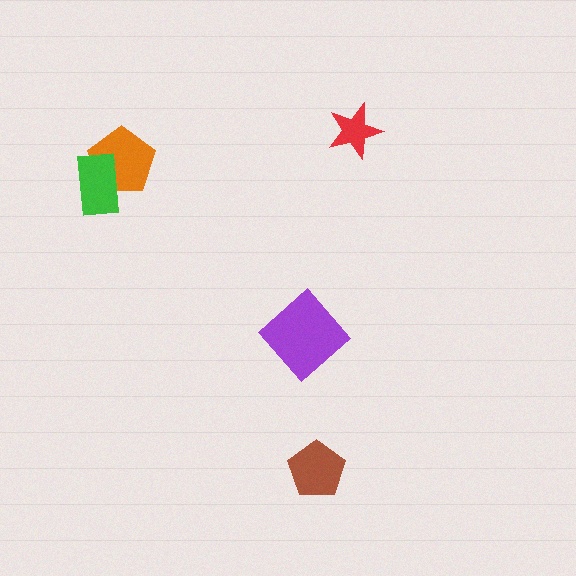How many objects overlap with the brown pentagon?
0 objects overlap with the brown pentagon.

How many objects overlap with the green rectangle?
1 object overlaps with the green rectangle.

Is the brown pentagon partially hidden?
No, no other shape covers it.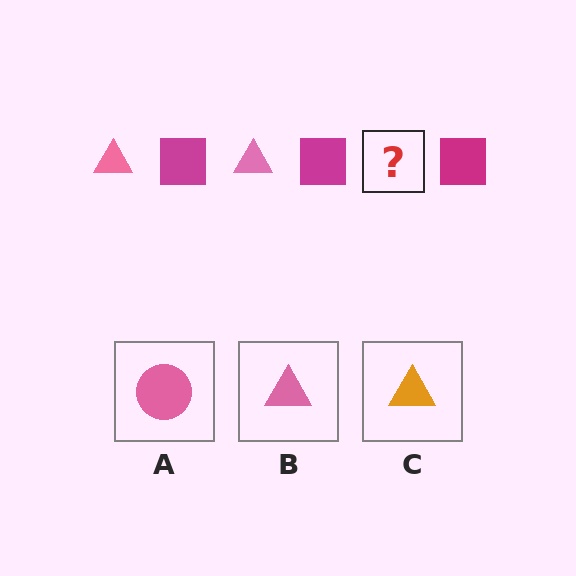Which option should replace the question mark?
Option B.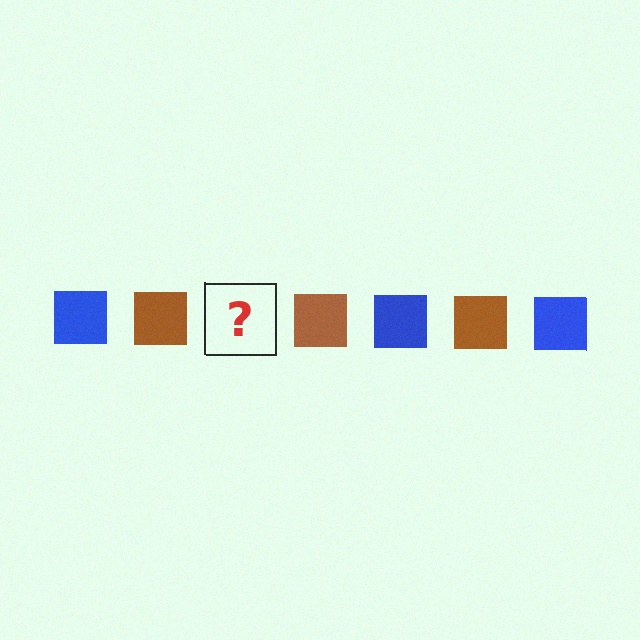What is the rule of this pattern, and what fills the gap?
The rule is that the pattern cycles through blue, brown squares. The gap should be filled with a blue square.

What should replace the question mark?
The question mark should be replaced with a blue square.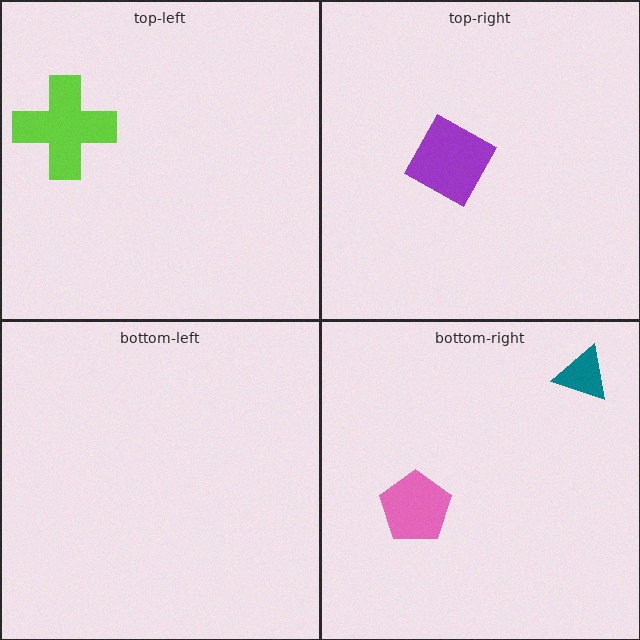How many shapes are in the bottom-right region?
2.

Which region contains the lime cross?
The top-left region.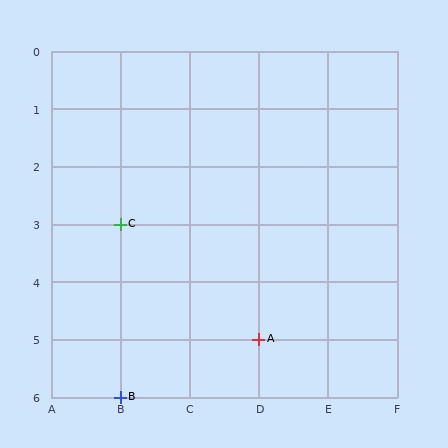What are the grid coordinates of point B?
Point B is at grid coordinates (B, 6).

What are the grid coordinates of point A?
Point A is at grid coordinates (D, 5).